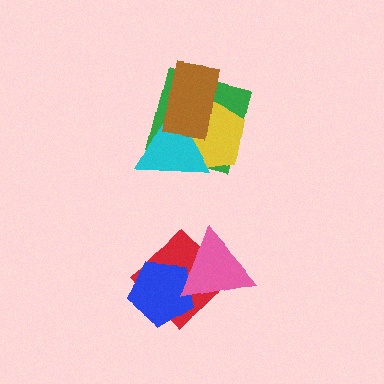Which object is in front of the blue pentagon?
The pink triangle is in front of the blue pentagon.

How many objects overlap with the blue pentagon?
2 objects overlap with the blue pentagon.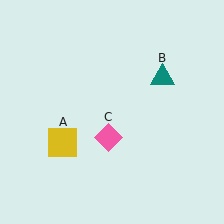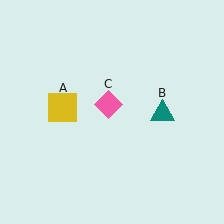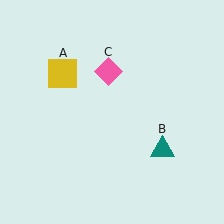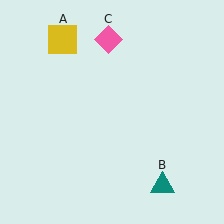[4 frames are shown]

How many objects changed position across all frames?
3 objects changed position: yellow square (object A), teal triangle (object B), pink diamond (object C).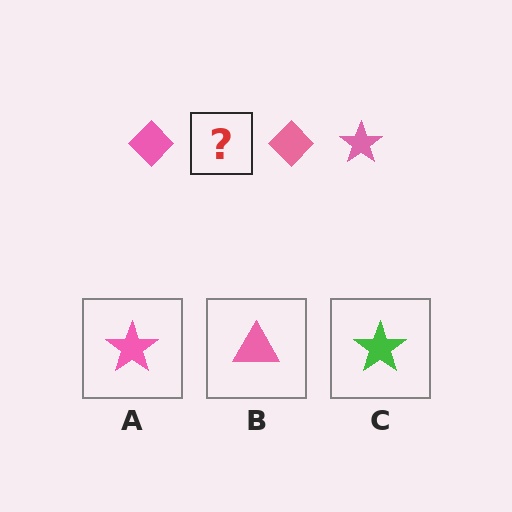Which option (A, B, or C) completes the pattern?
A.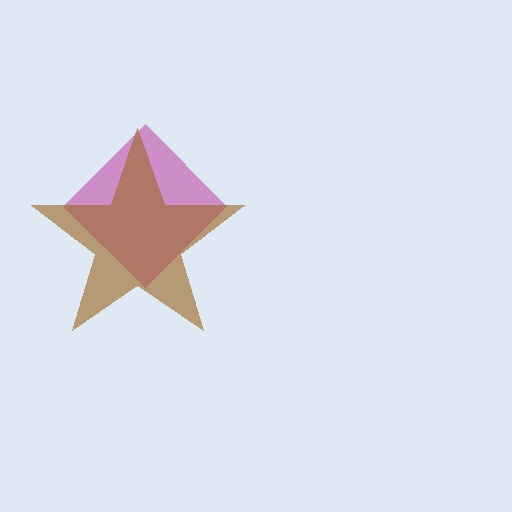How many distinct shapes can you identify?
There are 2 distinct shapes: a magenta diamond, a brown star.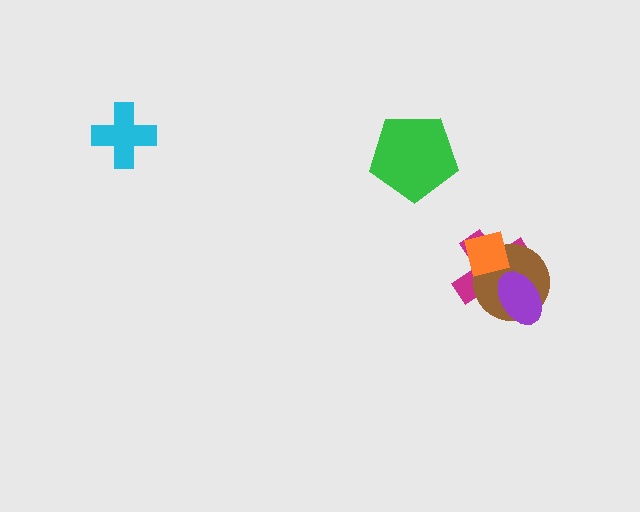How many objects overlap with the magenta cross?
3 objects overlap with the magenta cross.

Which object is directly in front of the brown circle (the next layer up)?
The purple ellipse is directly in front of the brown circle.